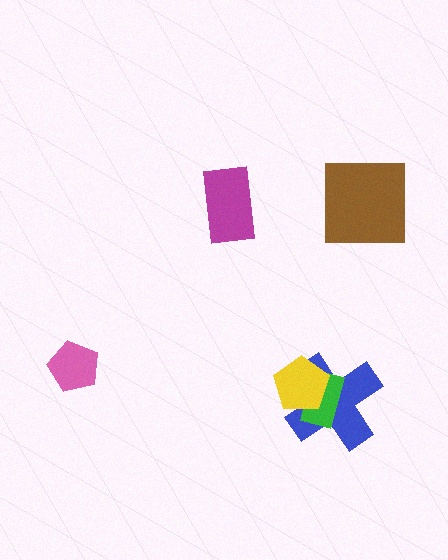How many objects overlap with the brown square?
0 objects overlap with the brown square.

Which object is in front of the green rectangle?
The yellow pentagon is in front of the green rectangle.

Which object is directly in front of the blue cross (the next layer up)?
The green rectangle is directly in front of the blue cross.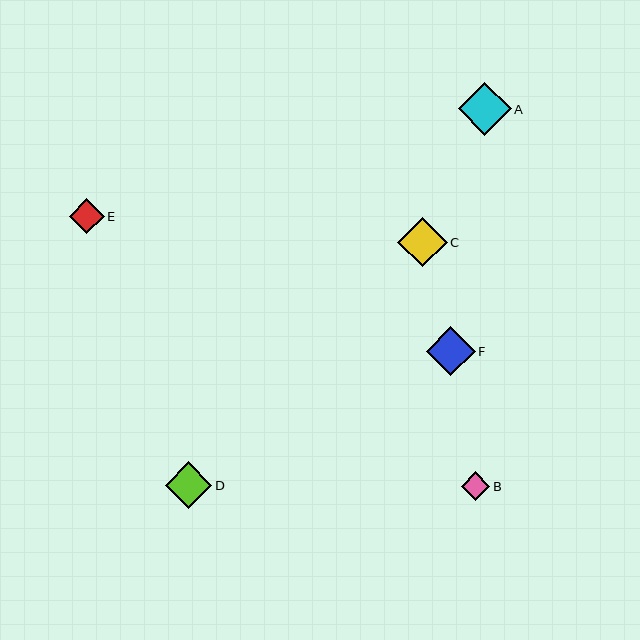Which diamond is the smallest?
Diamond B is the smallest with a size of approximately 29 pixels.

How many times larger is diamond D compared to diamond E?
Diamond D is approximately 1.3 times the size of diamond E.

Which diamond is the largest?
Diamond A is the largest with a size of approximately 53 pixels.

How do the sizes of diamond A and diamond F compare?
Diamond A and diamond F are approximately the same size.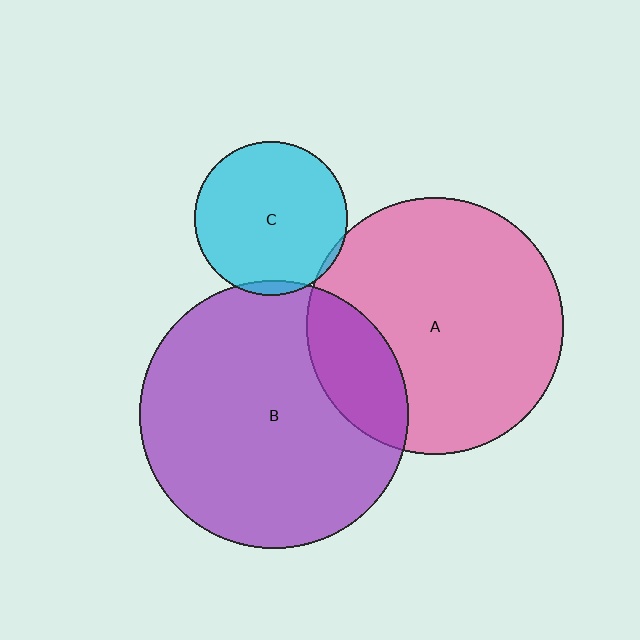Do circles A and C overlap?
Yes.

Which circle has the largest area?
Circle B (purple).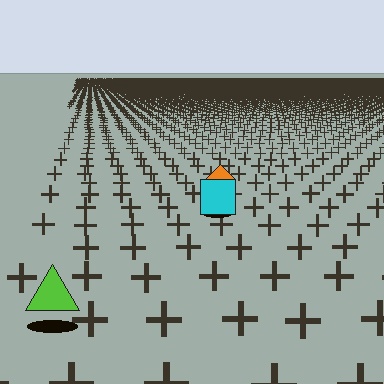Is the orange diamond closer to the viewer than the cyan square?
No. The cyan square is closer — you can tell from the texture gradient: the ground texture is coarser near it.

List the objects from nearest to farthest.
From nearest to farthest: the lime triangle, the cyan square, the orange diamond.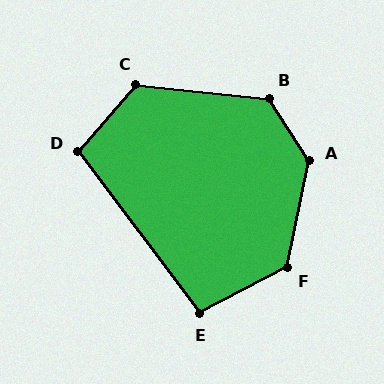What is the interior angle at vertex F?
Approximately 129 degrees (obtuse).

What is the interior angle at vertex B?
Approximately 129 degrees (obtuse).